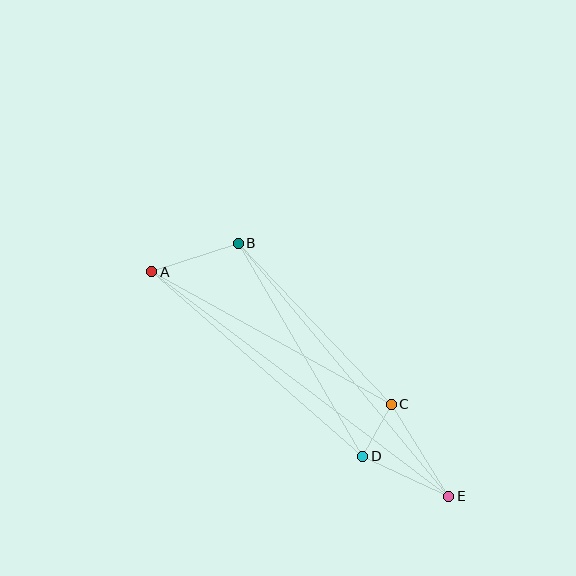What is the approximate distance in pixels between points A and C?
The distance between A and C is approximately 274 pixels.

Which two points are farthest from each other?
Points A and E are farthest from each other.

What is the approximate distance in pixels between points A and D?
The distance between A and D is approximately 280 pixels.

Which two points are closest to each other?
Points C and D are closest to each other.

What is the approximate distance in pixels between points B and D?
The distance between B and D is approximately 247 pixels.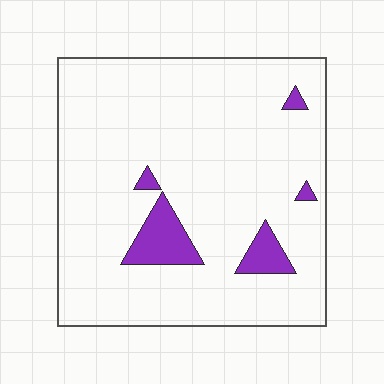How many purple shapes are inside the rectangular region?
5.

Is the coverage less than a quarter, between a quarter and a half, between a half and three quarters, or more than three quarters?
Less than a quarter.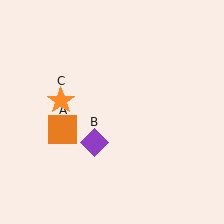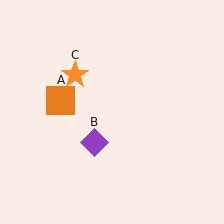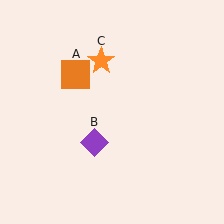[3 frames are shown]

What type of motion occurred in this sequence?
The orange square (object A), orange star (object C) rotated clockwise around the center of the scene.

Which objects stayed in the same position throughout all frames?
Purple diamond (object B) remained stationary.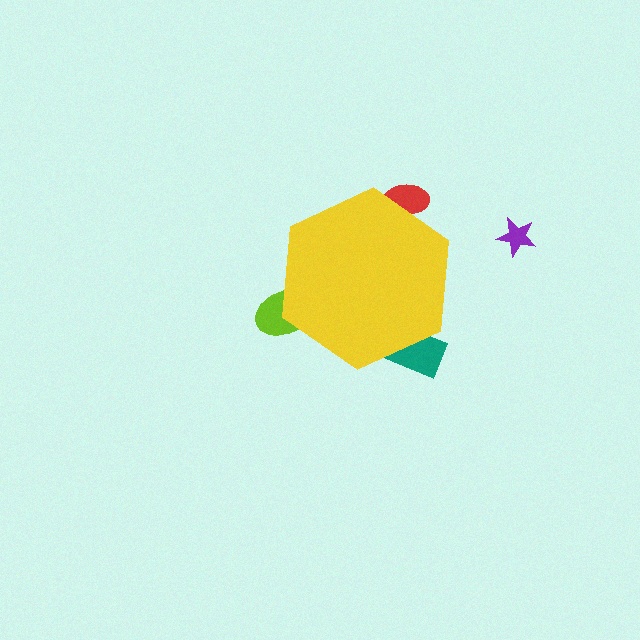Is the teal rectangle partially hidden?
Yes, the teal rectangle is partially hidden behind the yellow hexagon.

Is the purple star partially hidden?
No, the purple star is fully visible.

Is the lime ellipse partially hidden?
Yes, the lime ellipse is partially hidden behind the yellow hexagon.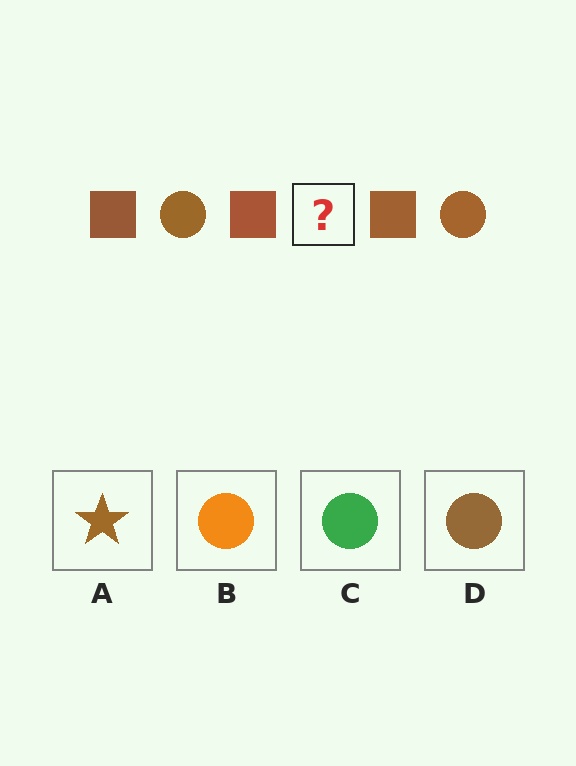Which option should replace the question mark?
Option D.